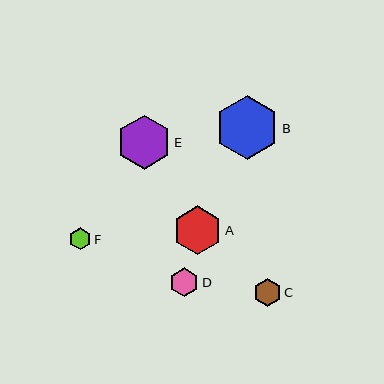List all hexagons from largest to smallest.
From largest to smallest: B, E, A, D, C, F.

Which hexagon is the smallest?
Hexagon F is the smallest with a size of approximately 22 pixels.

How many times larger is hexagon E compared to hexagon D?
Hexagon E is approximately 1.9 times the size of hexagon D.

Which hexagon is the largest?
Hexagon B is the largest with a size of approximately 64 pixels.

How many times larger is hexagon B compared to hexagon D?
Hexagon B is approximately 2.2 times the size of hexagon D.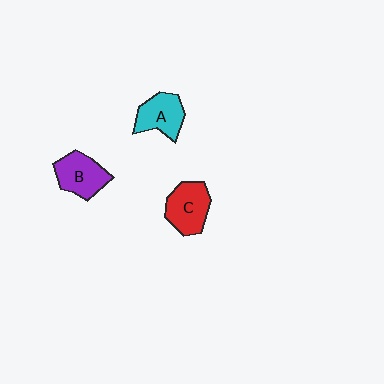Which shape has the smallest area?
Shape A (cyan).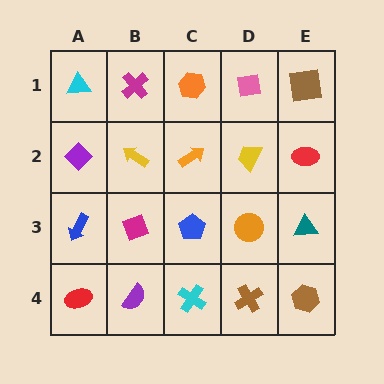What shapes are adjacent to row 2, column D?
A pink square (row 1, column D), an orange circle (row 3, column D), an orange arrow (row 2, column C), a red ellipse (row 2, column E).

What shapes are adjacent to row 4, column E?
A teal triangle (row 3, column E), a brown cross (row 4, column D).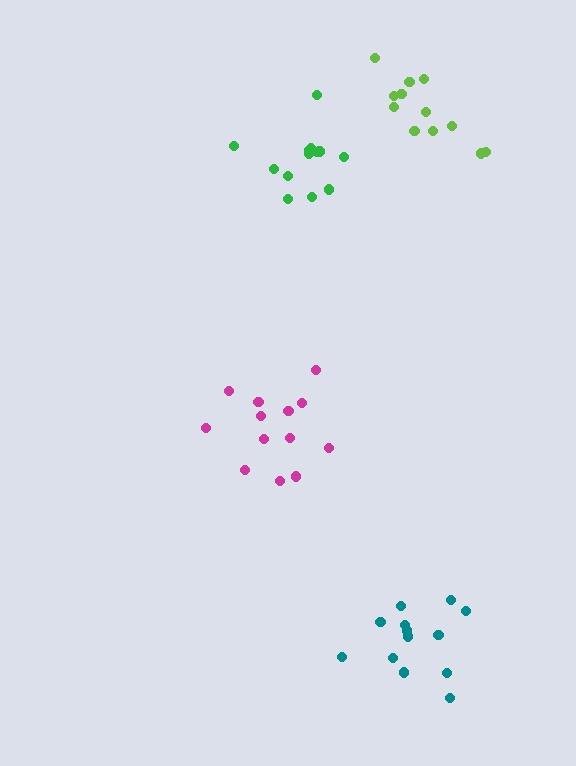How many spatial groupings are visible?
There are 4 spatial groupings.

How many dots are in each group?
Group 1: 13 dots, Group 2: 13 dots, Group 3: 13 dots, Group 4: 12 dots (51 total).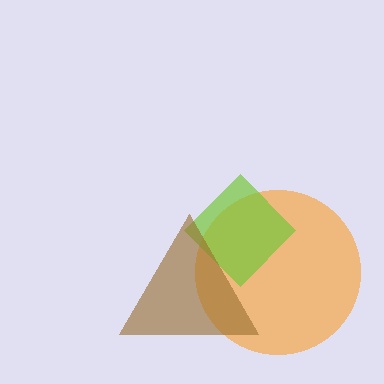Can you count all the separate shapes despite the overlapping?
Yes, there are 3 separate shapes.